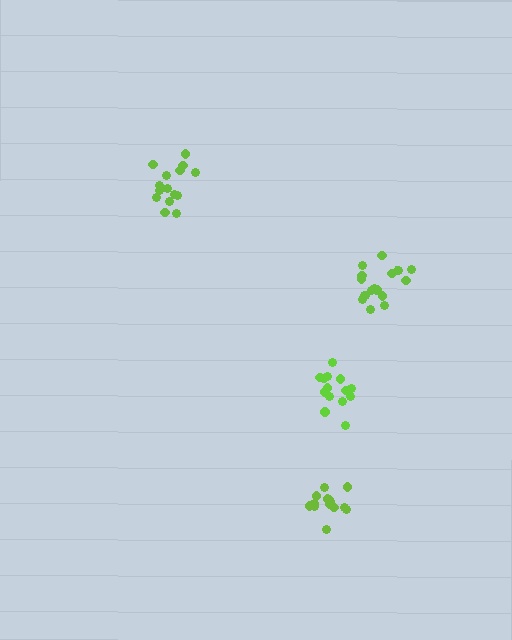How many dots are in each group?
Group 1: 14 dots, Group 2: 15 dots, Group 3: 17 dots, Group 4: 14 dots (60 total).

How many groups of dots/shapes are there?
There are 4 groups.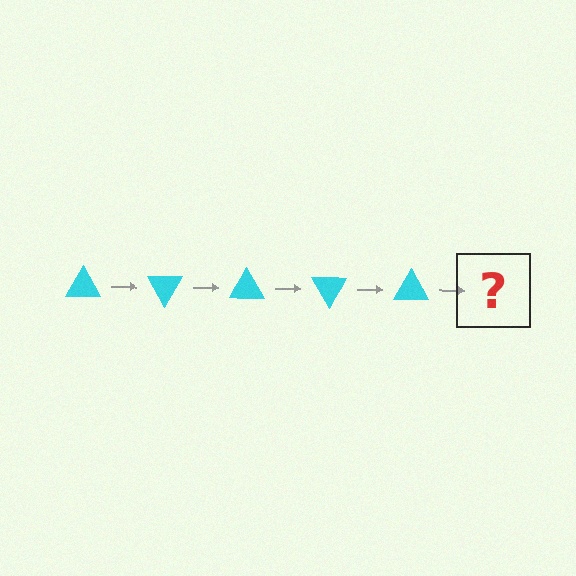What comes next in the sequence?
The next element should be a cyan triangle rotated 300 degrees.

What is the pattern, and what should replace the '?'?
The pattern is that the triangle rotates 60 degrees each step. The '?' should be a cyan triangle rotated 300 degrees.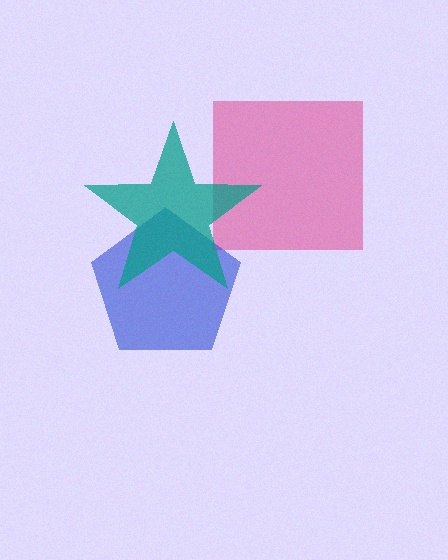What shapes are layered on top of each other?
The layered shapes are: a pink square, a blue pentagon, a teal star.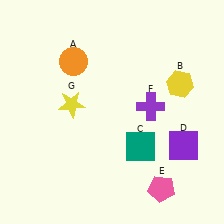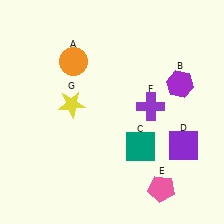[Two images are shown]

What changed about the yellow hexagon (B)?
In Image 1, B is yellow. In Image 2, it changed to purple.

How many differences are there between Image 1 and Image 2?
There is 1 difference between the two images.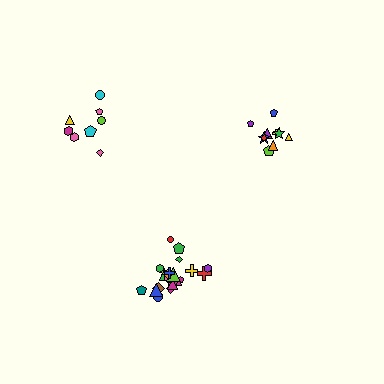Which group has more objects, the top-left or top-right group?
The top-right group.